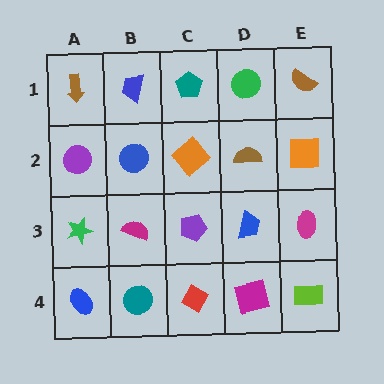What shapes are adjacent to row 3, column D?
A brown semicircle (row 2, column D), a magenta square (row 4, column D), a purple pentagon (row 3, column C), a magenta ellipse (row 3, column E).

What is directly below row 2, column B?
A magenta semicircle.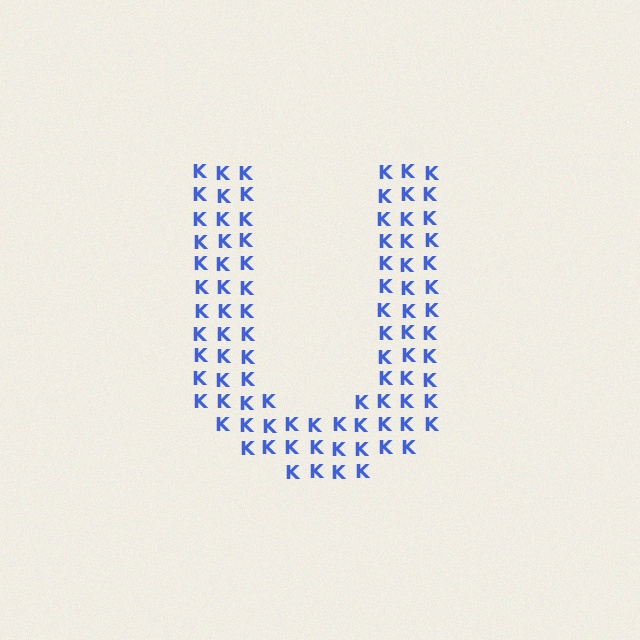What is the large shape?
The large shape is the letter U.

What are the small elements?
The small elements are letter K's.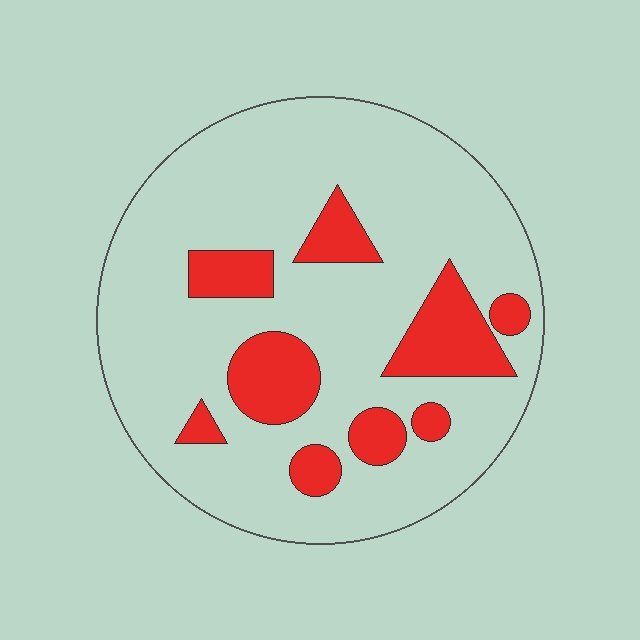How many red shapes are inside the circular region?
9.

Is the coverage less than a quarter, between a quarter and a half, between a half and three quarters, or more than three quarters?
Less than a quarter.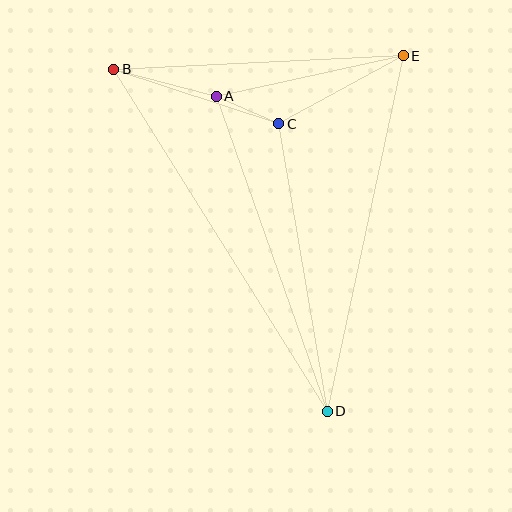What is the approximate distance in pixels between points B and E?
The distance between B and E is approximately 290 pixels.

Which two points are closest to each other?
Points A and C are closest to each other.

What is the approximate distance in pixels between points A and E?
The distance between A and E is approximately 191 pixels.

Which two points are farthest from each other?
Points B and D are farthest from each other.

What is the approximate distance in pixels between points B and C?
The distance between B and C is approximately 174 pixels.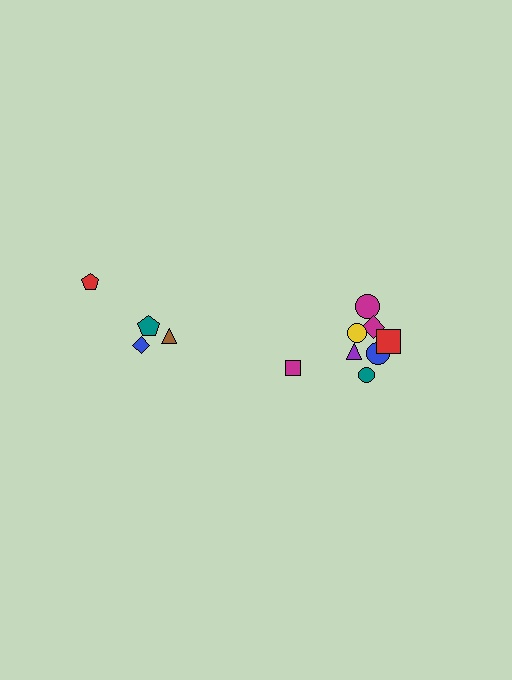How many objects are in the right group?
There are 8 objects.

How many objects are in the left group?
There are 4 objects.